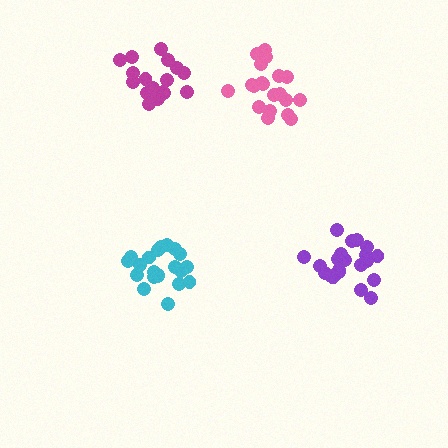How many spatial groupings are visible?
There are 4 spatial groupings.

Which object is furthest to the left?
The cyan cluster is leftmost.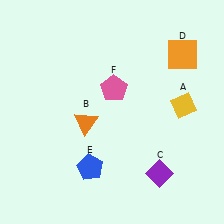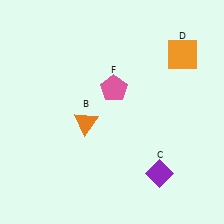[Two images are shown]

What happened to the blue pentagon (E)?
The blue pentagon (E) was removed in Image 2. It was in the bottom-left area of Image 1.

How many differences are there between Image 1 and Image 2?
There are 2 differences between the two images.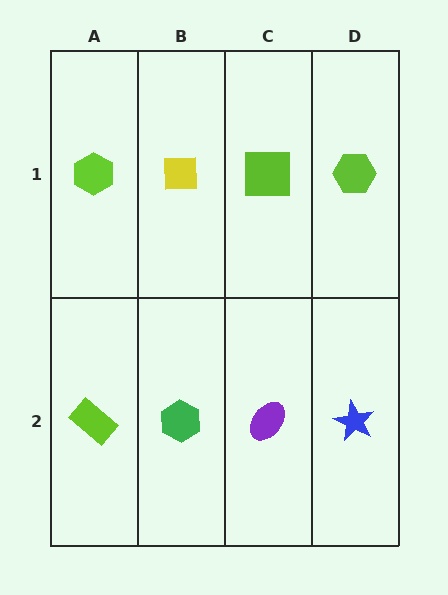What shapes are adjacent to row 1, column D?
A blue star (row 2, column D), a lime square (row 1, column C).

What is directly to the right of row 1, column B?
A lime square.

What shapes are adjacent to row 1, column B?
A green hexagon (row 2, column B), a lime hexagon (row 1, column A), a lime square (row 1, column C).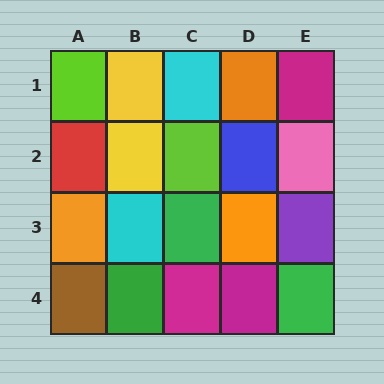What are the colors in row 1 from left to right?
Lime, yellow, cyan, orange, magenta.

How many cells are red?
1 cell is red.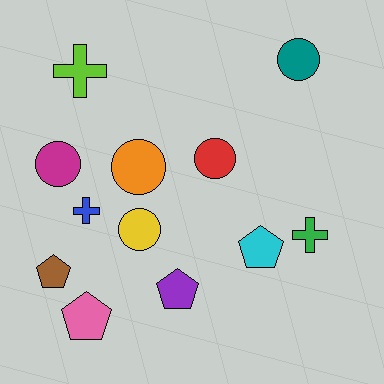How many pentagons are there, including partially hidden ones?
There are 4 pentagons.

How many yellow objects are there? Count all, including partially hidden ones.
There is 1 yellow object.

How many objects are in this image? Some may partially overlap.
There are 12 objects.